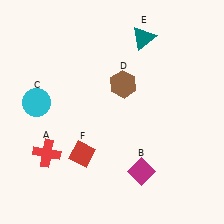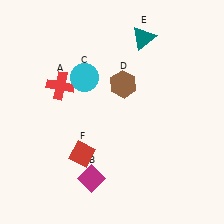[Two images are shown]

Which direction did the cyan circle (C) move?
The cyan circle (C) moved right.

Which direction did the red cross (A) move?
The red cross (A) moved up.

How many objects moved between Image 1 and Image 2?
3 objects moved between the two images.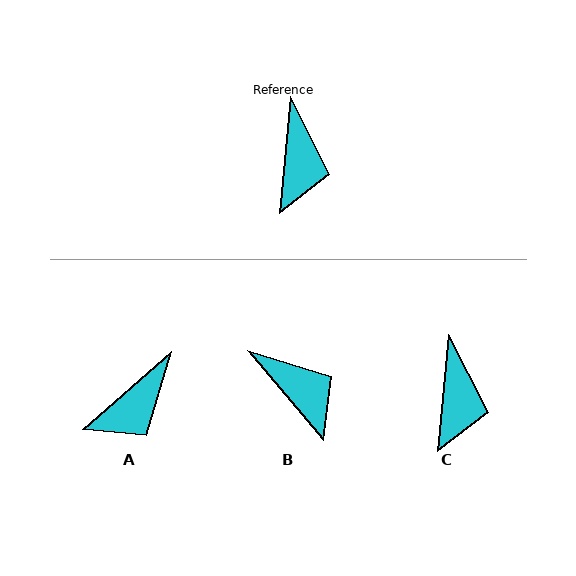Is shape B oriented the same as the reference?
No, it is off by about 46 degrees.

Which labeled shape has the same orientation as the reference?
C.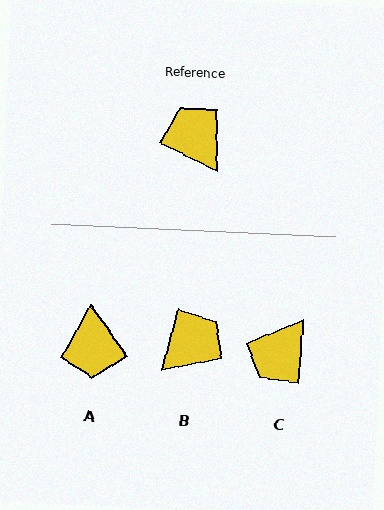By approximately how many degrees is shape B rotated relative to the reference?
Approximately 79 degrees clockwise.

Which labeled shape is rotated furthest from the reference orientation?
A, about 150 degrees away.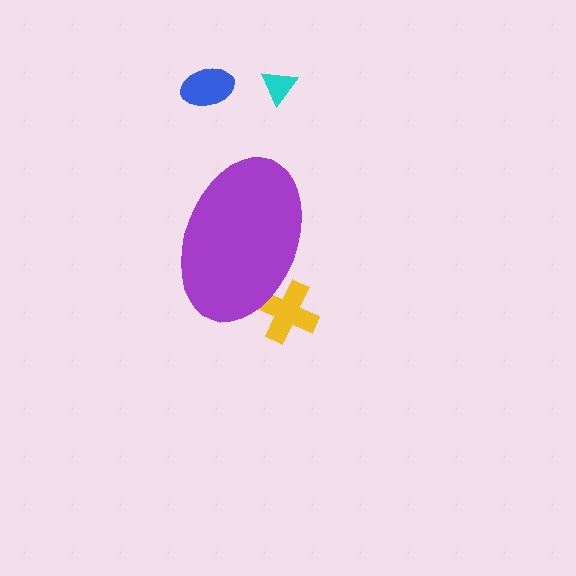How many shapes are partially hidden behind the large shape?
1 shape is partially hidden.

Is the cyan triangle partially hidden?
No, the cyan triangle is fully visible.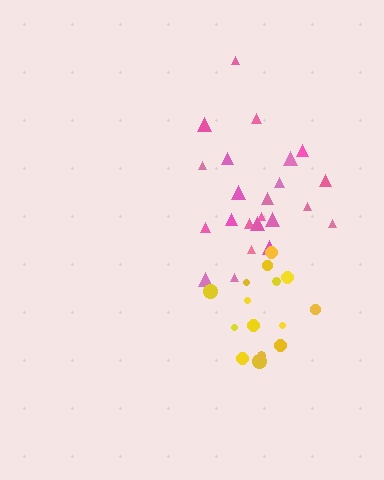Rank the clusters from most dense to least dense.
yellow, pink.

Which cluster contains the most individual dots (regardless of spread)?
Pink (23).